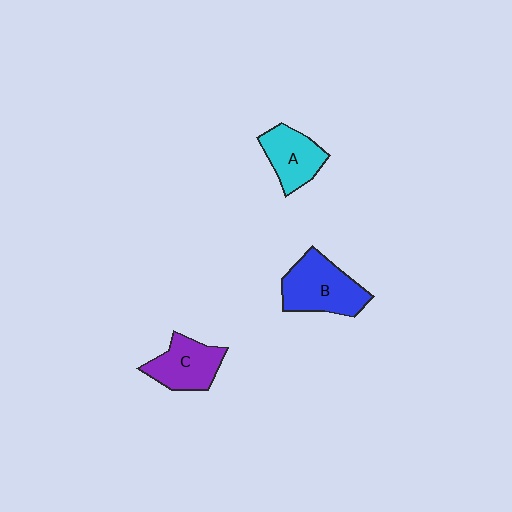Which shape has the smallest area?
Shape A (cyan).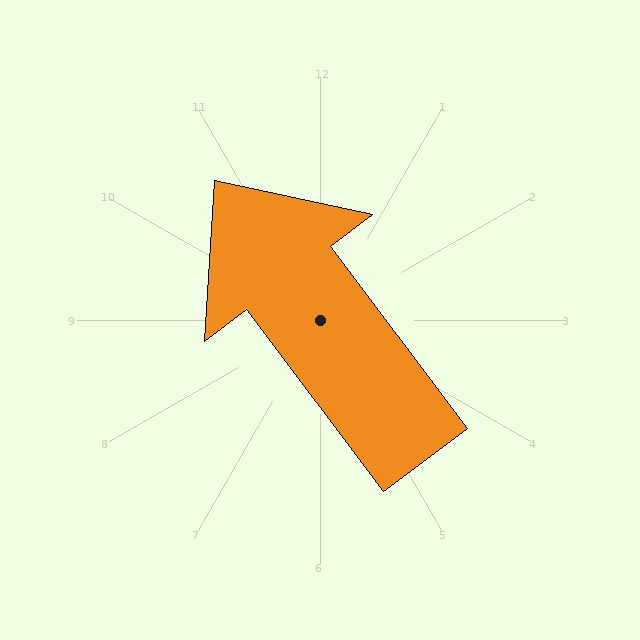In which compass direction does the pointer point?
Northwest.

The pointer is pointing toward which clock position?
Roughly 11 o'clock.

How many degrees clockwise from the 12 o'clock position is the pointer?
Approximately 323 degrees.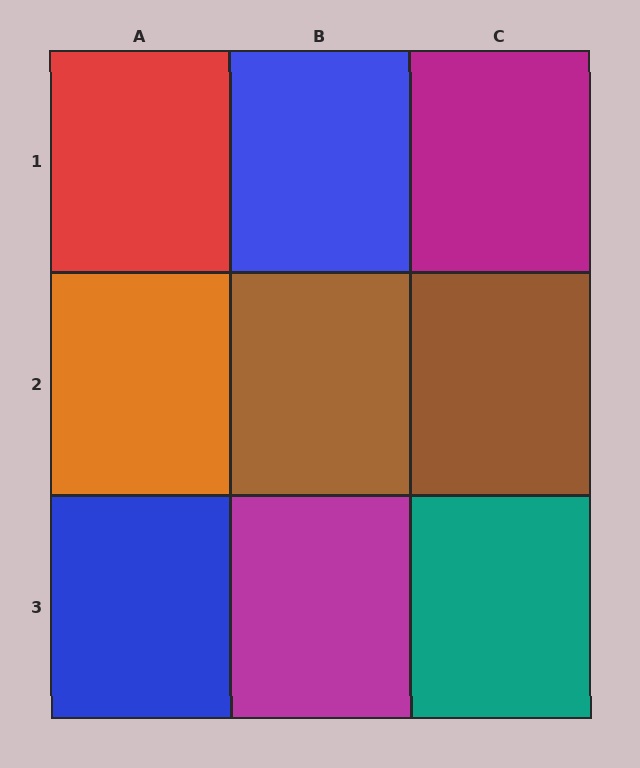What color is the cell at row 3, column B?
Magenta.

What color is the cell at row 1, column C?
Magenta.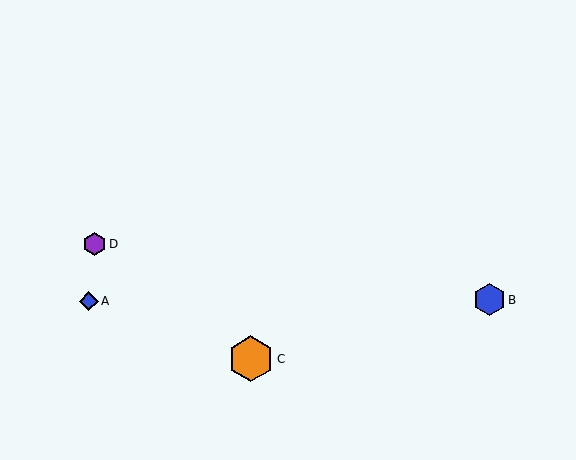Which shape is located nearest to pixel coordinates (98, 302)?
The blue diamond (labeled A) at (89, 301) is nearest to that location.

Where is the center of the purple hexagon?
The center of the purple hexagon is at (95, 244).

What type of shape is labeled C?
Shape C is an orange hexagon.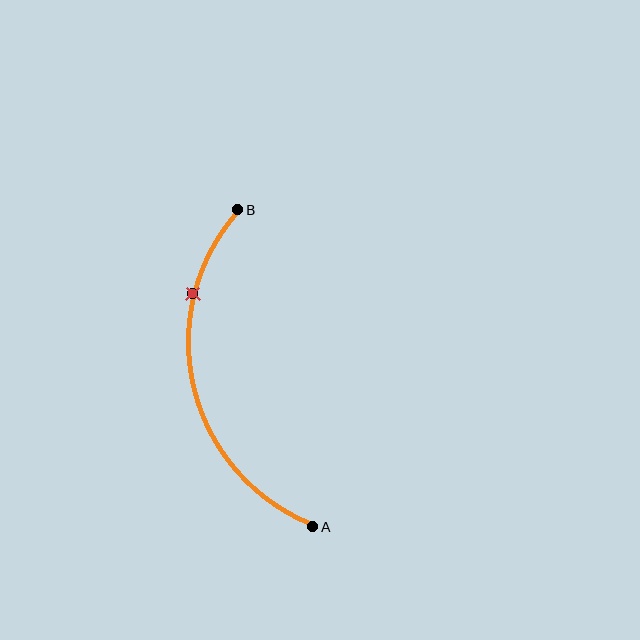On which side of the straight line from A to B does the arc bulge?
The arc bulges to the left of the straight line connecting A and B.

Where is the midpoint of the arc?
The arc midpoint is the point on the curve farthest from the straight line joining A and B. It sits to the left of that line.